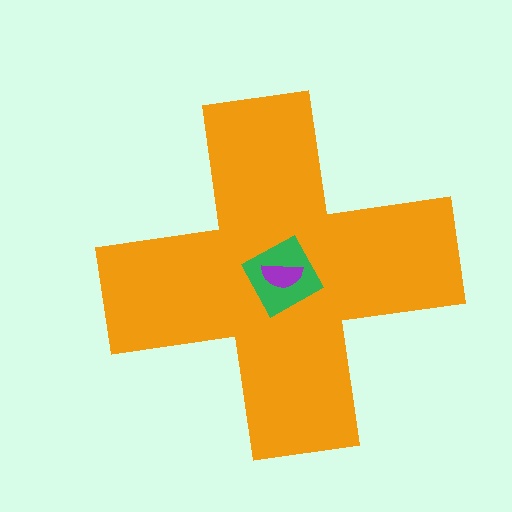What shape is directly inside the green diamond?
The purple semicircle.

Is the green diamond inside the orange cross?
Yes.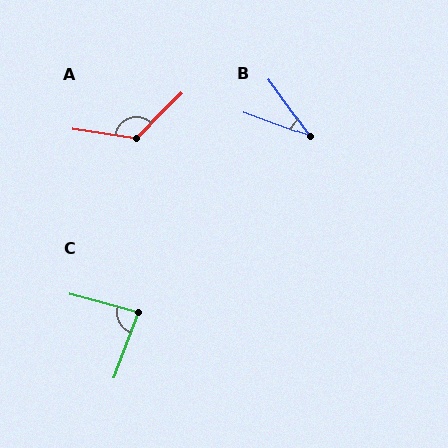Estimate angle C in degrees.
Approximately 85 degrees.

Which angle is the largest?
A, at approximately 128 degrees.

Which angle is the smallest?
B, at approximately 34 degrees.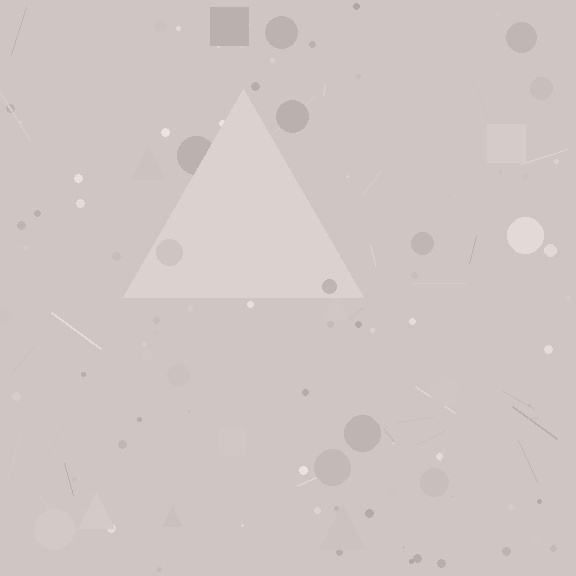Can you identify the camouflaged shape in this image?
The camouflaged shape is a triangle.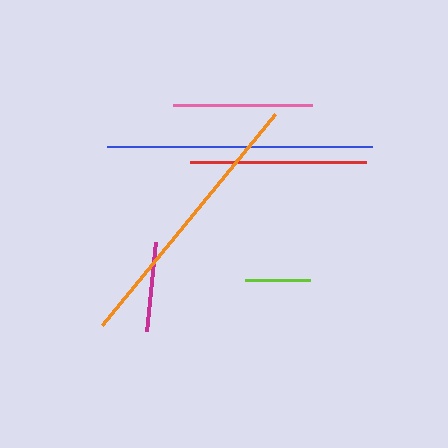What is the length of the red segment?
The red segment is approximately 176 pixels long.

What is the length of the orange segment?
The orange segment is approximately 274 pixels long.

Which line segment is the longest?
The orange line is the longest at approximately 274 pixels.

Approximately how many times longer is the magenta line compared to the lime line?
The magenta line is approximately 1.4 times the length of the lime line.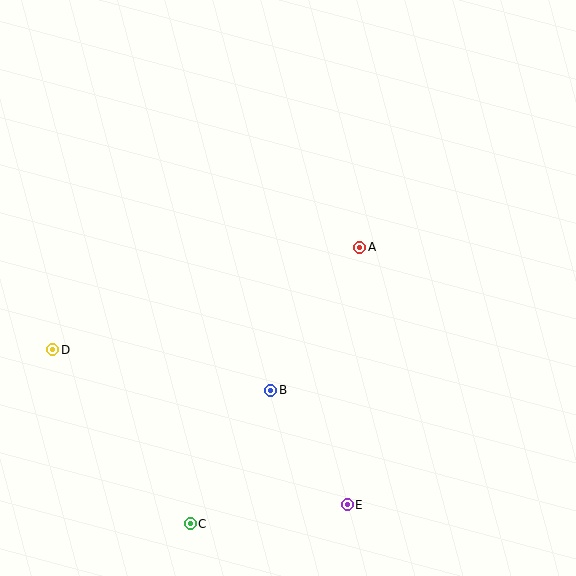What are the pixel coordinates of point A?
Point A is at (360, 247).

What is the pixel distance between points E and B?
The distance between E and B is 138 pixels.